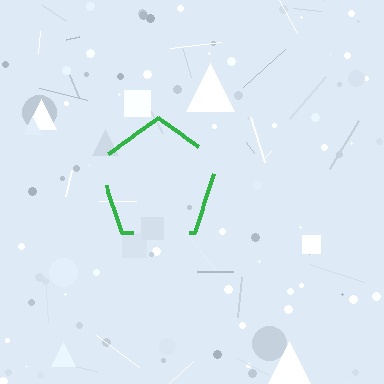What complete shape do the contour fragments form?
The contour fragments form a pentagon.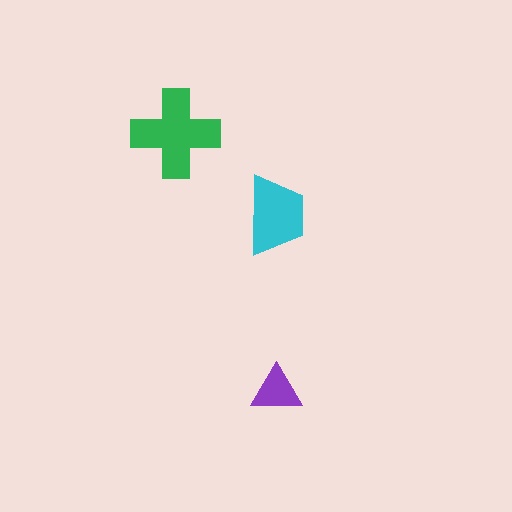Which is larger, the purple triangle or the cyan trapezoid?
The cyan trapezoid.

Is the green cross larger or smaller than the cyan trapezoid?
Larger.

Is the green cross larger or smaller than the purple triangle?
Larger.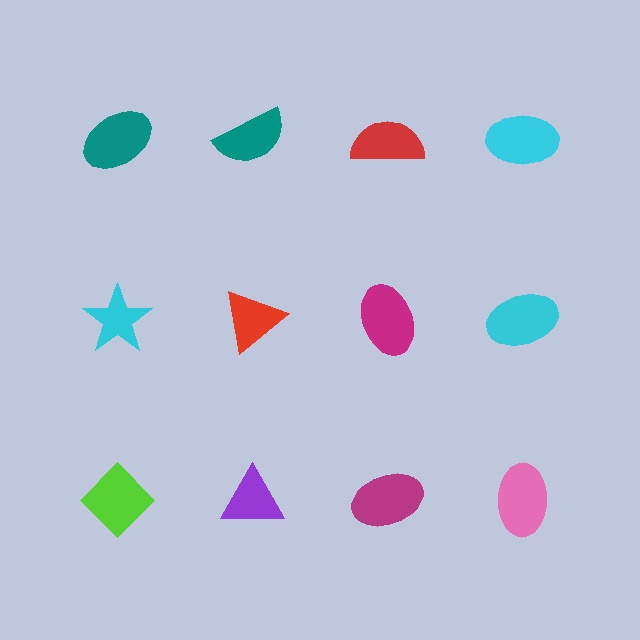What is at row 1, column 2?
A teal semicircle.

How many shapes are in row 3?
4 shapes.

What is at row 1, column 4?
A cyan ellipse.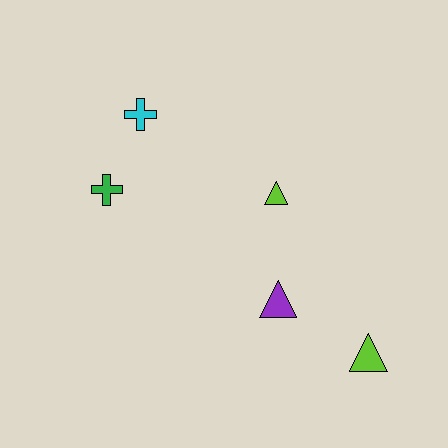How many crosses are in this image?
There are 2 crosses.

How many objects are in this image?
There are 5 objects.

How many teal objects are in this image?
There are no teal objects.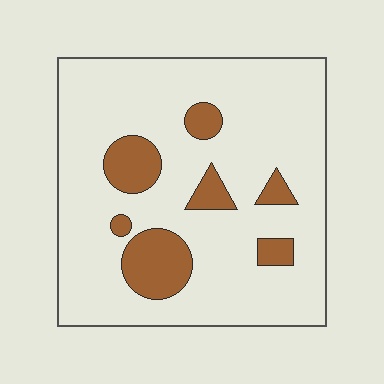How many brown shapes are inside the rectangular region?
7.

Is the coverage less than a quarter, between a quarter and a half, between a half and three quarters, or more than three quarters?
Less than a quarter.